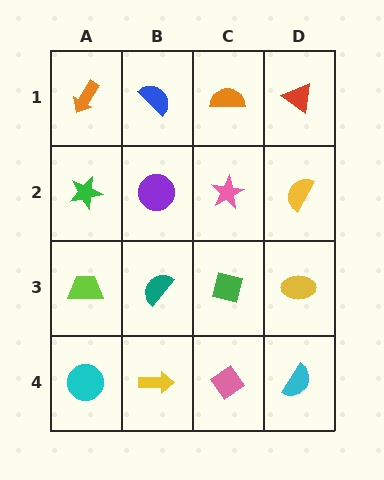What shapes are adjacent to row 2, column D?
A red triangle (row 1, column D), a yellow ellipse (row 3, column D), a pink star (row 2, column C).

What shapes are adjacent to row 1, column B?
A purple circle (row 2, column B), an orange arrow (row 1, column A), an orange semicircle (row 1, column C).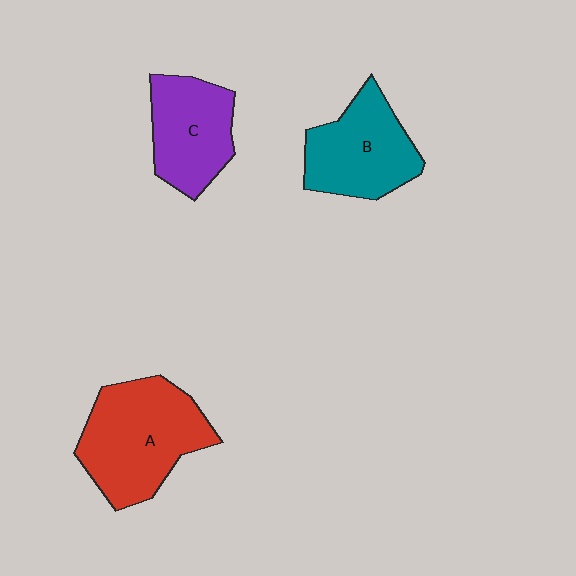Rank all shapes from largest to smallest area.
From largest to smallest: A (red), B (teal), C (purple).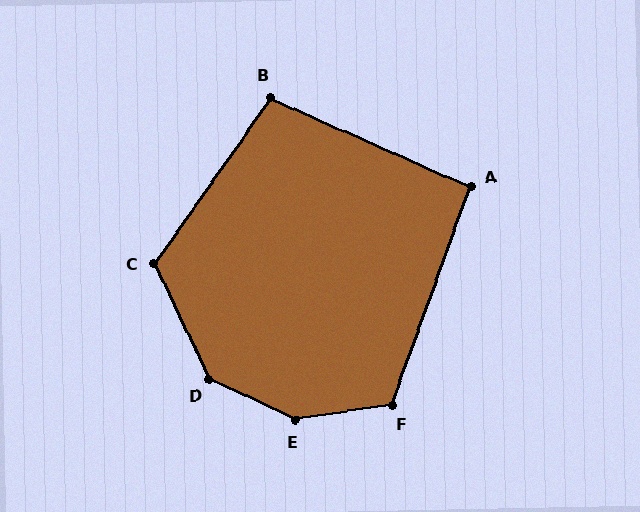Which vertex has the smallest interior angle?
A, at approximately 94 degrees.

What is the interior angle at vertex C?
Approximately 120 degrees (obtuse).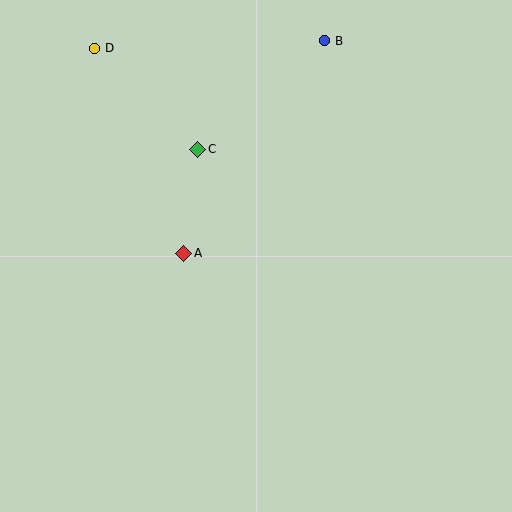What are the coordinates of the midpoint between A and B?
The midpoint between A and B is at (254, 147).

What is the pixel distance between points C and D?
The distance between C and D is 144 pixels.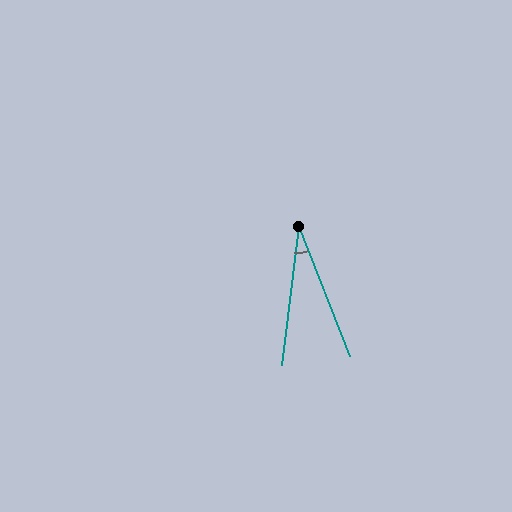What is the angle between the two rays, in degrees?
Approximately 29 degrees.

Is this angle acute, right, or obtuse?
It is acute.